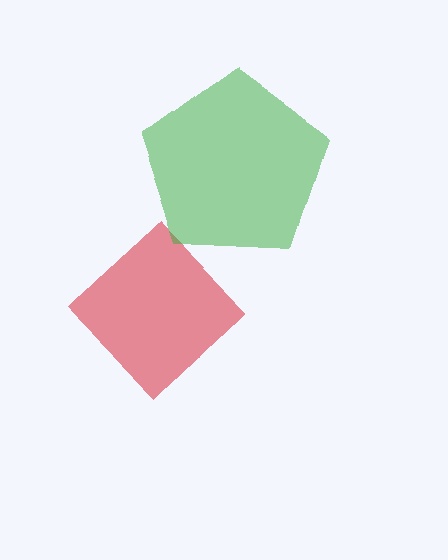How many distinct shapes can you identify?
There are 2 distinct shapes: a red diamond, a green pentagon.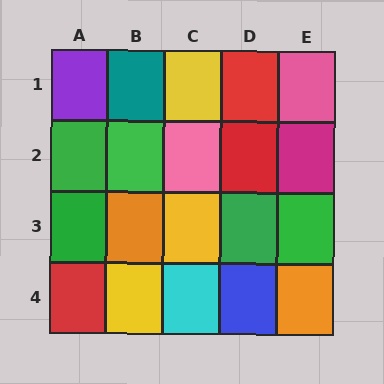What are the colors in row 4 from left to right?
Red, yellow, cyan, blue, orange.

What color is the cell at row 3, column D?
Green.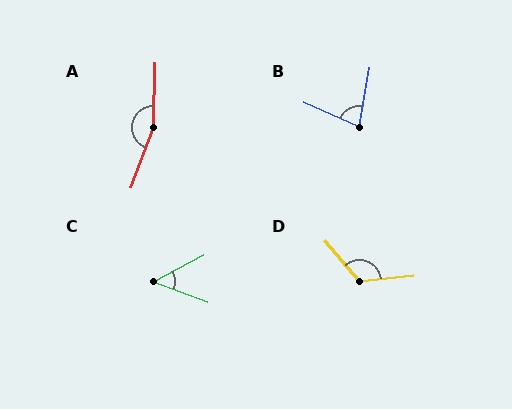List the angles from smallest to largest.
C (48°), B (76°), D (124°), A (161°).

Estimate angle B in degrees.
Approximately 76 degrees.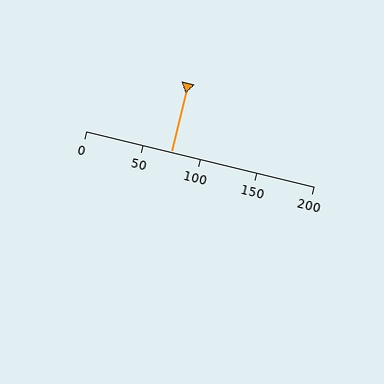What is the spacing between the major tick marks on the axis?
The major ticks are spaced 50 apart.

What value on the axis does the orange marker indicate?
The marker indicates approximately 75.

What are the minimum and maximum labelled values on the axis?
The axis runs from 0 to 200.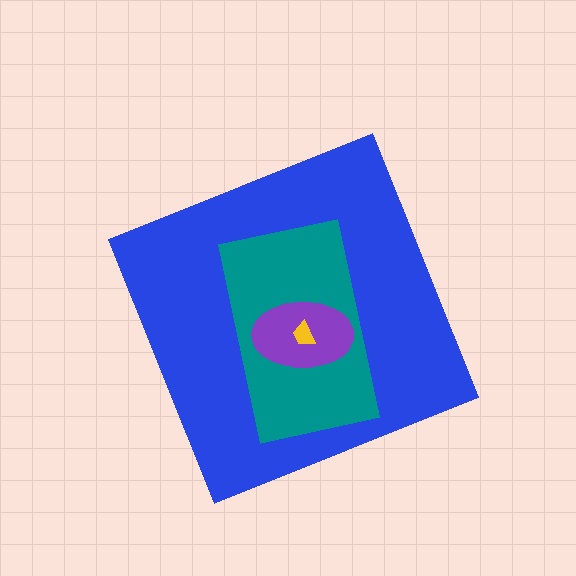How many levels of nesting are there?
4.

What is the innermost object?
The yellow trapezoid.